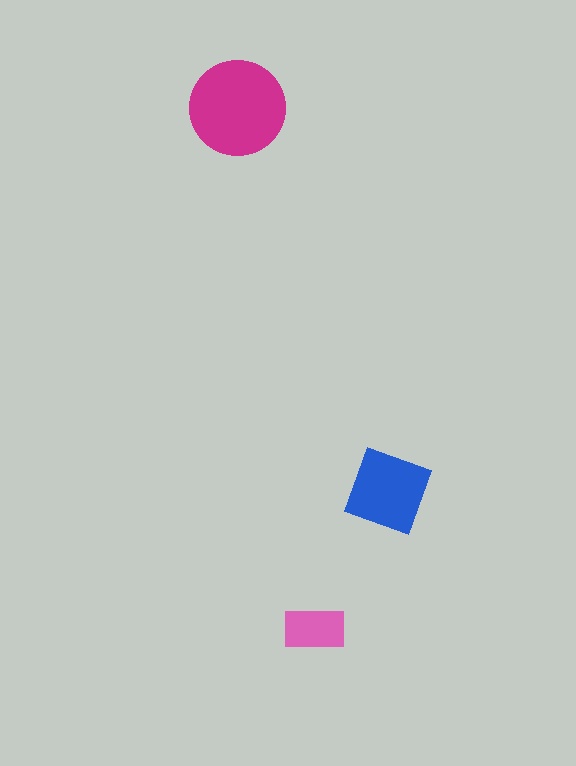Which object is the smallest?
The pink rectangle.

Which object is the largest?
The magenta circle.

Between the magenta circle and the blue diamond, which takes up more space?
The magenta circle.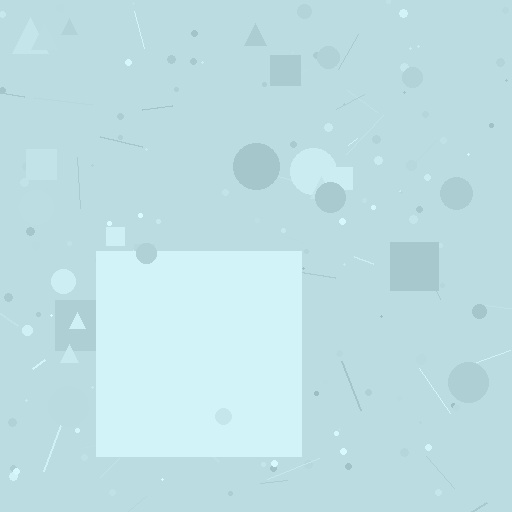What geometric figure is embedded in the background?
A square is embedded in the background.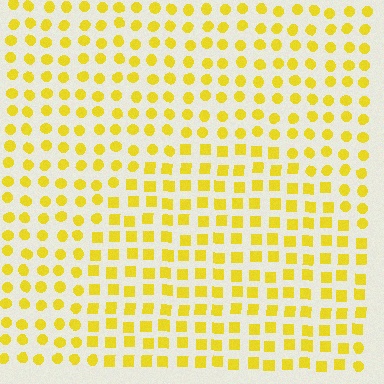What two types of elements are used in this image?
The image uses squares inside the circle region and circles outside it.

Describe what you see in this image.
The image is filled with small yellow elements arranged in a uniform grid. A circle-shaped region contains squares, while the surrounding area contains circles. The boundary is defined purely by the change in element shape.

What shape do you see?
I see a circle.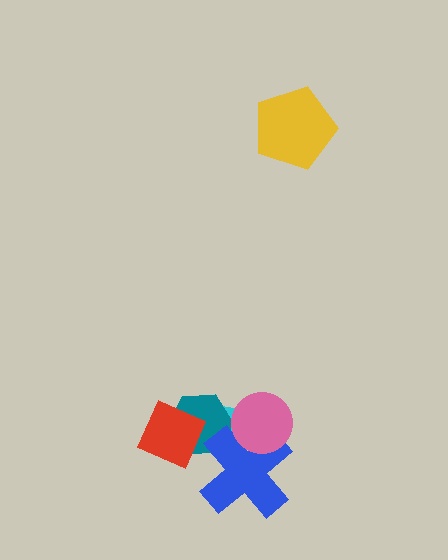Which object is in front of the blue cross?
The pink circle is in front of the blue cross.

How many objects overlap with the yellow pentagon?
0 objects overlap with the yellow pentagon.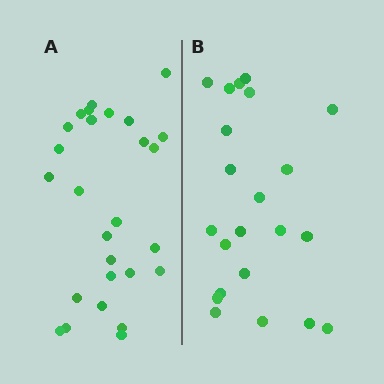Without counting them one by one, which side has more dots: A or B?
Region A (the left region) has more dots.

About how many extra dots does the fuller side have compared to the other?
Region A has about 5 more dots than region B.